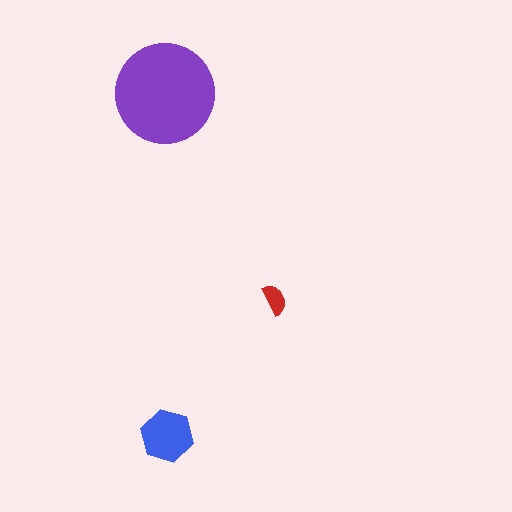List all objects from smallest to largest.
The red semicircle, the blue hexagon, the purple circle.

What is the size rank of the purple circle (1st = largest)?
1st.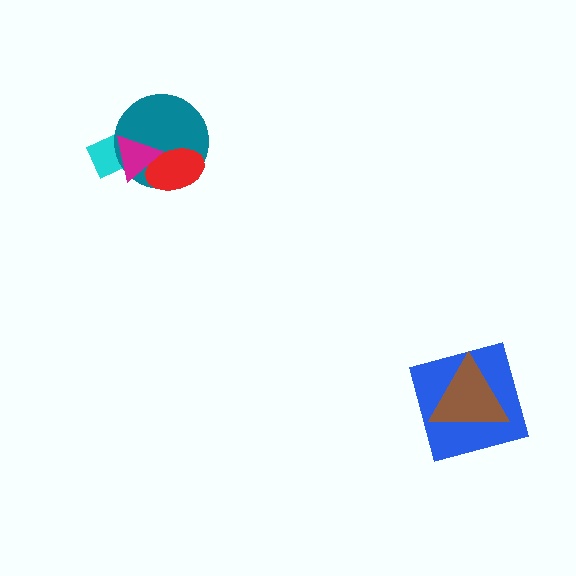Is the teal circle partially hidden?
Yes, it is partially covered by another shape.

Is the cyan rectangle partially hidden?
Yes, it is partially covered by another shape.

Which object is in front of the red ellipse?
The magenta triangle is in front of the red ellipse.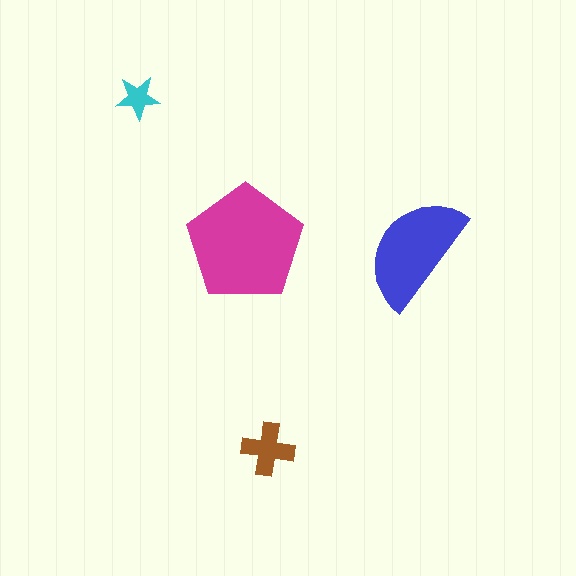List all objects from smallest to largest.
The cyan star, the brown cross, the blue semicircle, the magenta pentagon.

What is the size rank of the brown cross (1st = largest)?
3rd.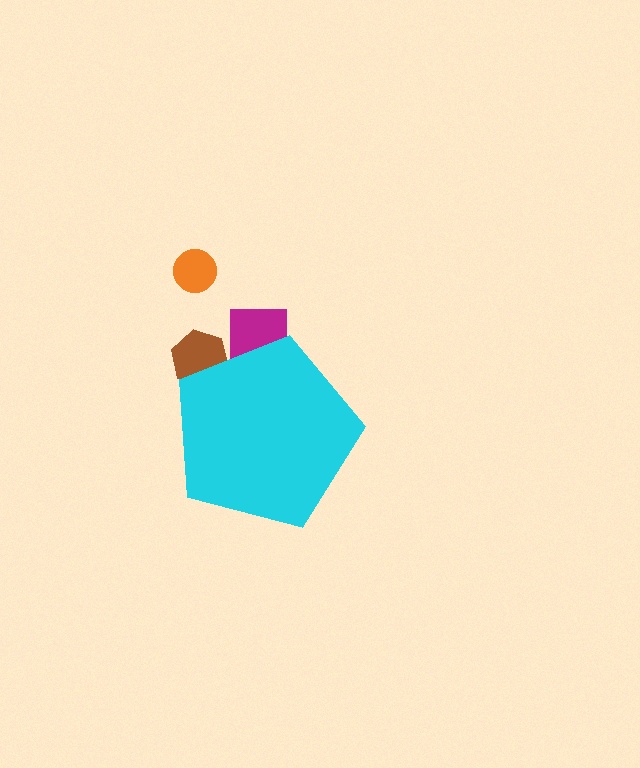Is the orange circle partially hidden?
No, the orange circle is fully visible.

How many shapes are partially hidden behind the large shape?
2 shapes are partially hidden.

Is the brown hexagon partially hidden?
Yes, the brown hexagon is partially hidden behind the cyan pentagon.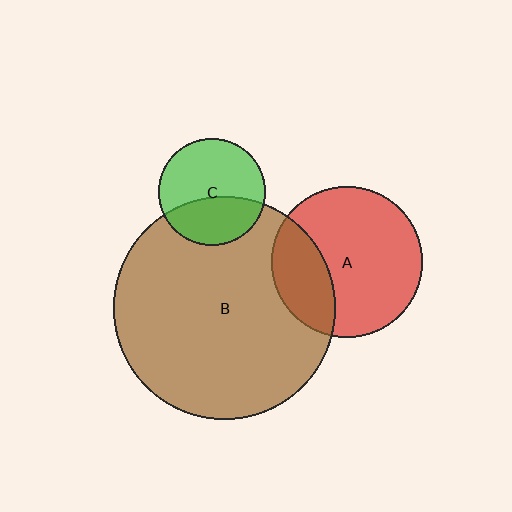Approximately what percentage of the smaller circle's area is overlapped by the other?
Approximately 30%.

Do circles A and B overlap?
Yes.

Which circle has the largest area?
Circle B (brown).